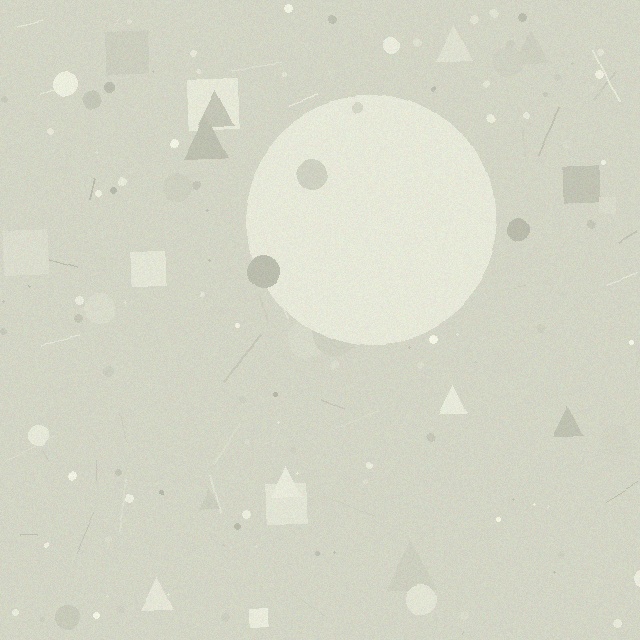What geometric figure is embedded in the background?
A circle is embedded in the background.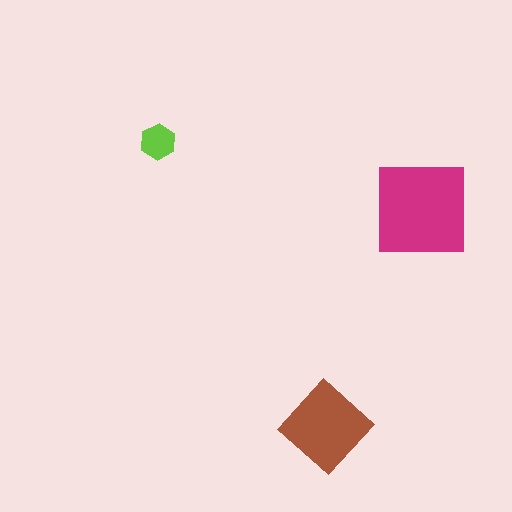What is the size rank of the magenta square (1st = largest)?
1st.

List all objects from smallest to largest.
The lime hexagon, the brown diamond, the magenta square.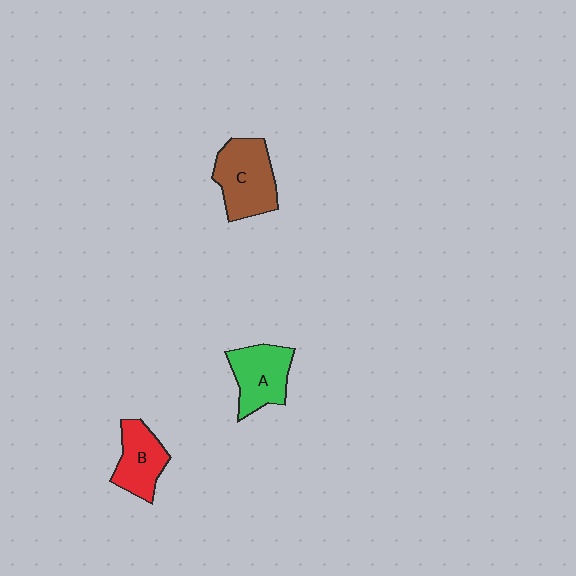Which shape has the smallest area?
Shape B (red).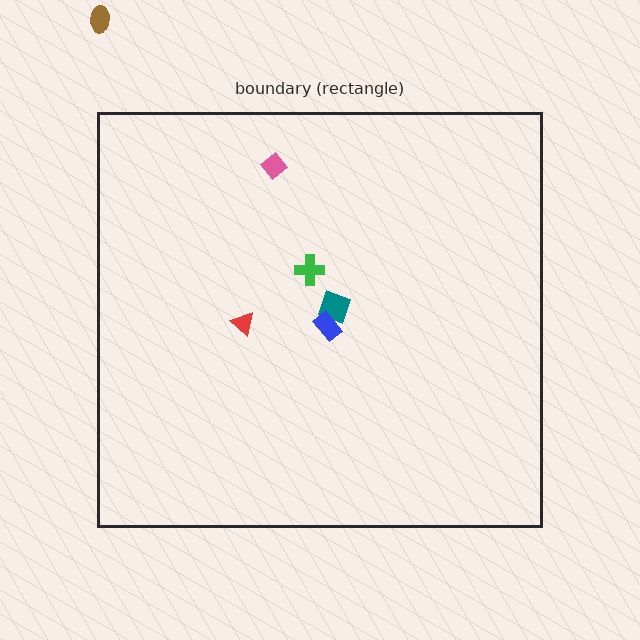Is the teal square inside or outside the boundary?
Inside.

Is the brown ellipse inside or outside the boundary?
Outside.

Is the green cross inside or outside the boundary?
Inside.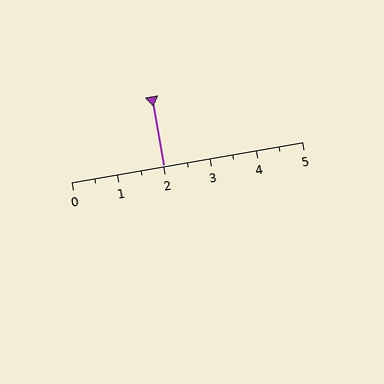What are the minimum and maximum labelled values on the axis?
The axis runs from 0 to 5.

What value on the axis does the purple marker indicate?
The marker indicates approximately 2.